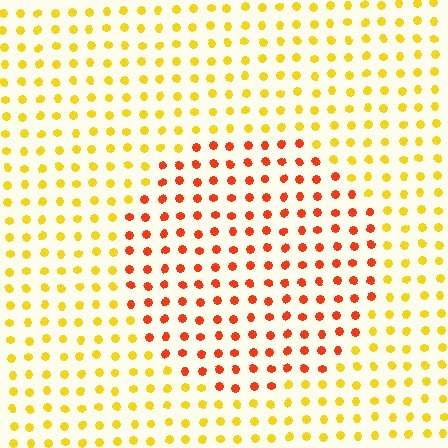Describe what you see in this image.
The image is filled with small yellow elements in a uniform arrangement. A circle-shaped region is visible where the elements are tinted to a slightly different hue, forming a subtle color boundary.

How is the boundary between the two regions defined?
The boundary is defined purely by a slight shift in hue (about 44 degrees). Spacing, size, and orientation are identical on both sides.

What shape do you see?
I see a circle.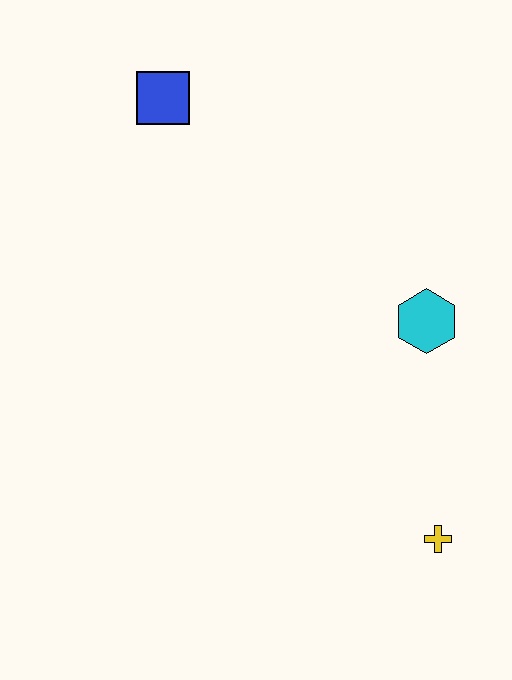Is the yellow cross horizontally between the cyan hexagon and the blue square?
No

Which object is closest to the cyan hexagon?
The yellow cross is closest to the cyan hexagon.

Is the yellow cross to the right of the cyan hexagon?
Yes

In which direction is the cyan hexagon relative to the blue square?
The cyan hexagon is to the right of the blue square.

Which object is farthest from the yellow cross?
The blue square is farthest from the yellow cross.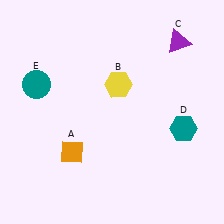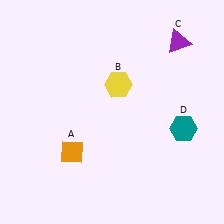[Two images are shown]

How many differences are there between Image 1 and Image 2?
There is 1 difference between the two images.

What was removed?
The teal circle (E) was removed in Image 2.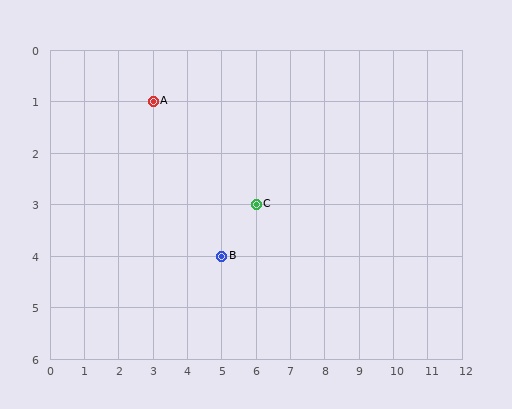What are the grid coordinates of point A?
Point A is at grid coordinates (3, 1).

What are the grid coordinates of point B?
Point B is at grid coordinates (5, 4).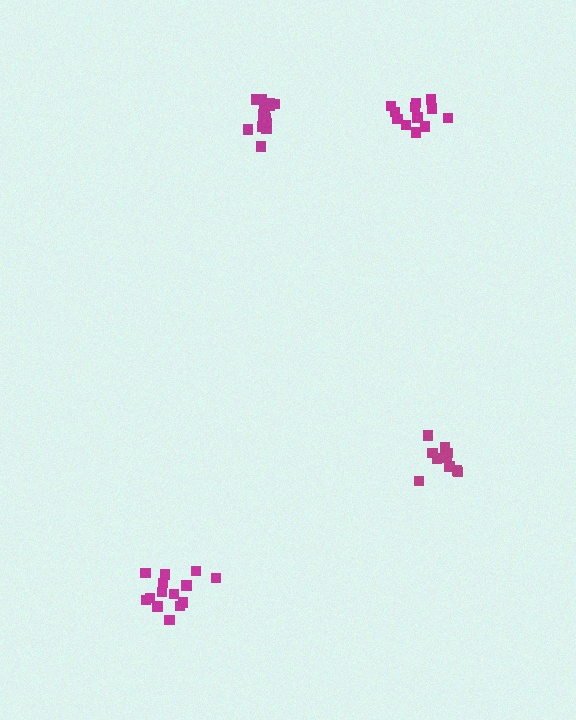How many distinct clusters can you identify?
There are 4 distinct clusters.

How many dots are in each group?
Group 1: 14 dots, Group 2: 11 dots, Group 3: 14 dots, Group 4: 12 dots (51 total).